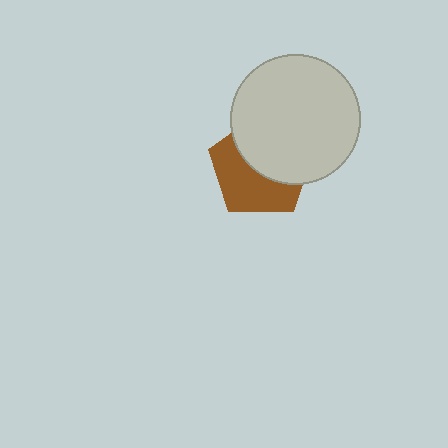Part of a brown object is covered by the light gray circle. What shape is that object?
It is a pentagon.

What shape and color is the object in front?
The object in front is a light gray circle.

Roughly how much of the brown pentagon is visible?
About half of it is visible (roughly 49%).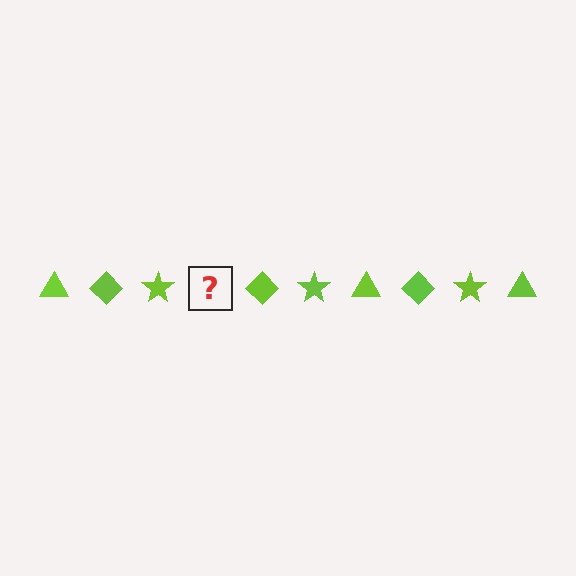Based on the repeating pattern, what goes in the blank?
The blank should be a lime triangle.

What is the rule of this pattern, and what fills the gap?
The rule is that the pattern cycles through triangle, diamond, star shapes in lime. The gap should be filled with a lime triangle.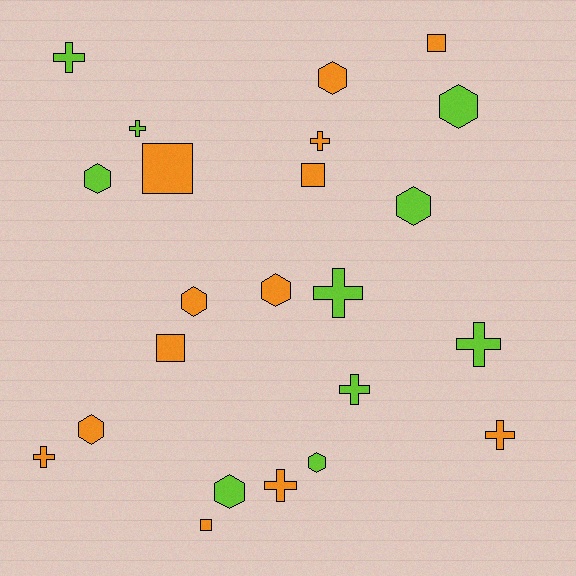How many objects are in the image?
There are 23 objects.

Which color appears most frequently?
Orange, with 13 objects.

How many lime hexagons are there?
There are 5 lime hexagons.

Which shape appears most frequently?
Cross, with 9 objects.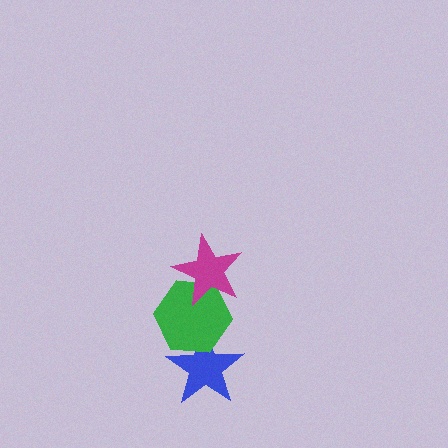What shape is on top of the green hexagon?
The magenta star is on top of the green hexagon.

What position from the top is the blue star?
The blue star is 3rd from the top.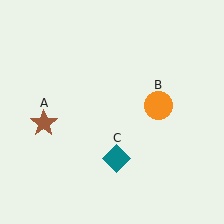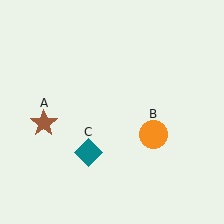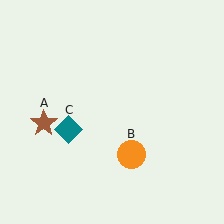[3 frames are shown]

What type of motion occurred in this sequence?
The orange circle (object B), teal diamond (object C) rotated clockwise around the center of the scene.